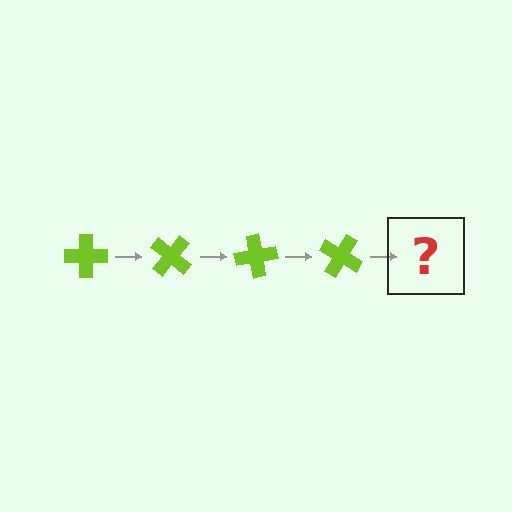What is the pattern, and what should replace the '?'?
The pattern is that the cross rotates 40 degrees each step. The '?' should be a lime cross rotated 160 degrees.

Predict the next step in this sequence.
The next step is a lime cross rotated 160 degrees.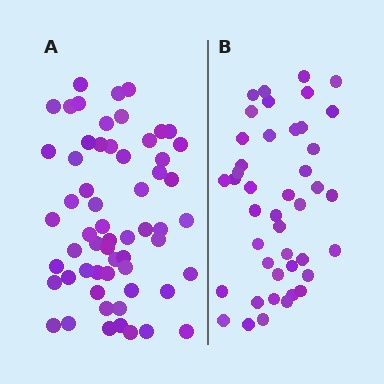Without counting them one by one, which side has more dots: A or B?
Region A (the left region) has more dots.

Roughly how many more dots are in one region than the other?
Region A has approximately 15 more dots than region B.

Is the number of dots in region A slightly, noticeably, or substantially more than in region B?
Region A has noticeably more, but not dramatically so. The ratio is roughly 1.4 to 1.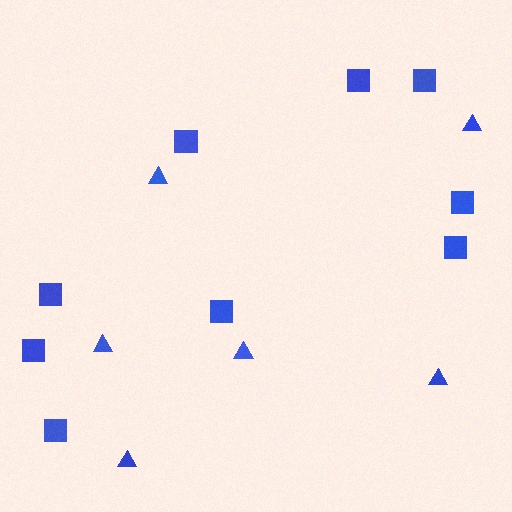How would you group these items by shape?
There are 2 groups: one group of squares (9) and one group of triangles (6).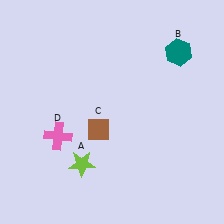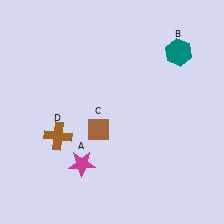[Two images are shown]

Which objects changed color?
A changed from lime to magenta. D changed from pink to brown.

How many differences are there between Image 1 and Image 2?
There are 2 differences between the two images.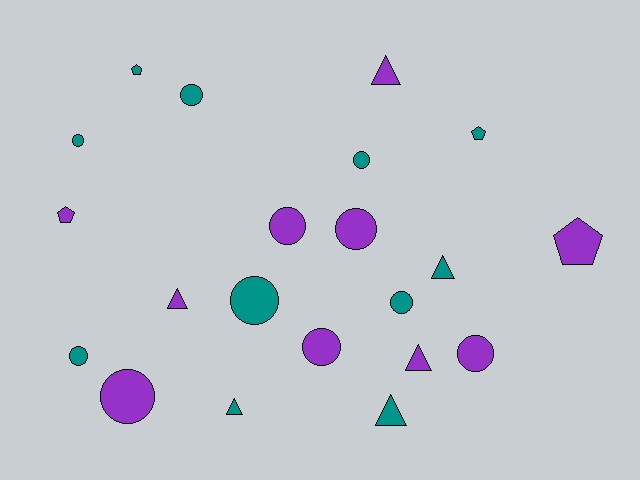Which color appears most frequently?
Teal, with 11 objects.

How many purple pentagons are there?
There are 2 purple pentagons.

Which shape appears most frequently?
Circle, with 11 objects.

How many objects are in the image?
There are 21 objects.